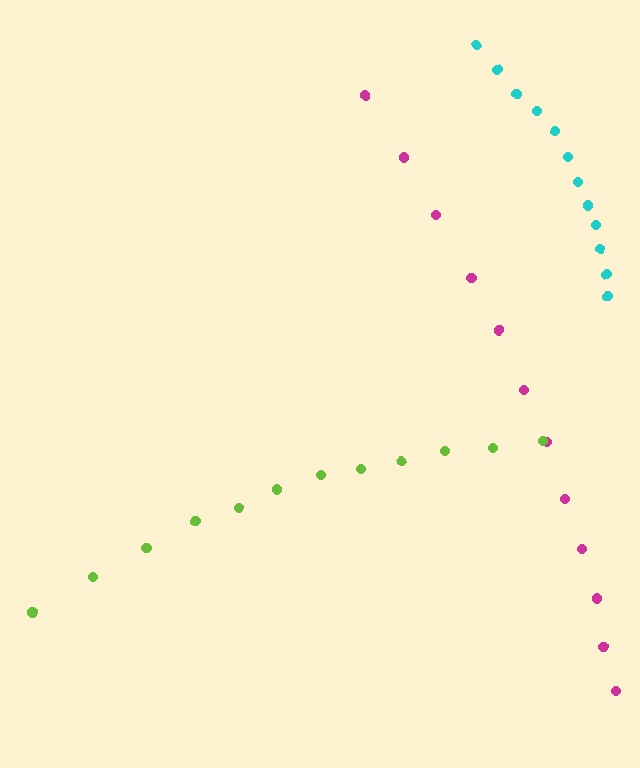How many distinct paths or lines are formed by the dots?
There are 3 distinct paths.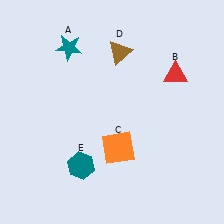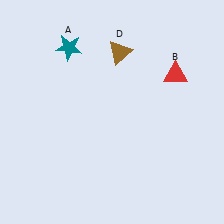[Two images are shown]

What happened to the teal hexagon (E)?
The teal hexagon (E) was removed in Image 2. It was in the bottom-left area of Image 1.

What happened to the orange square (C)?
The orange square (C) was removed in Image 2. It was in the bottom-right area of Image 1.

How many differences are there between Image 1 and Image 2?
There are 2 differences between the two images.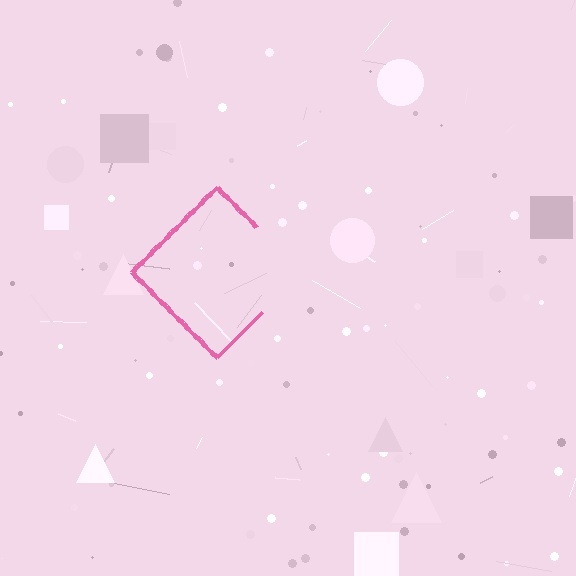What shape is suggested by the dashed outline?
The dashed outline suggests a diamond.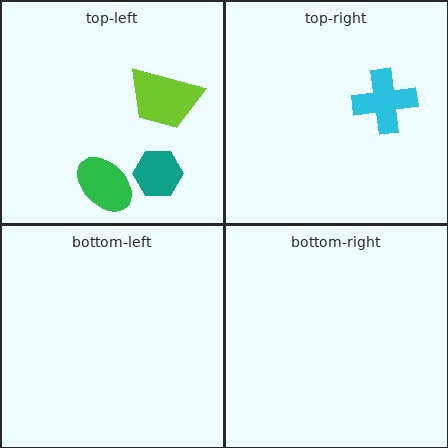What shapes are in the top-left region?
The green ellipse, the lime trapezoid, the teal hexagon.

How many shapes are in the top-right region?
1.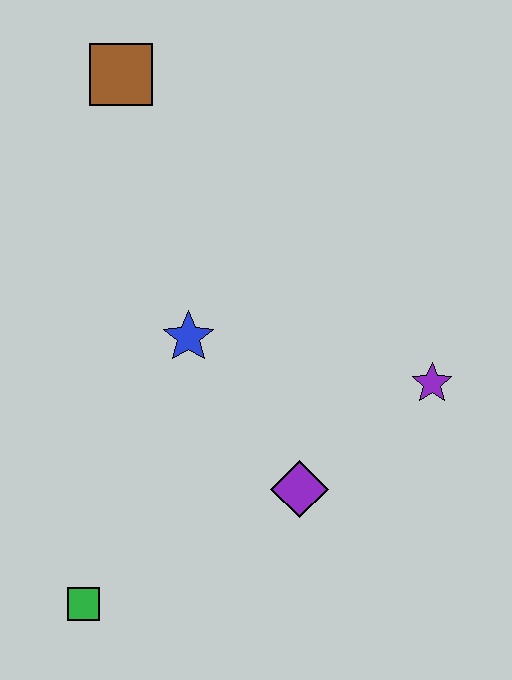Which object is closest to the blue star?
The purple diamond is closest to the blue star.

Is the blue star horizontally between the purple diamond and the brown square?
Yes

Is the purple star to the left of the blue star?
No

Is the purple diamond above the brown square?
No